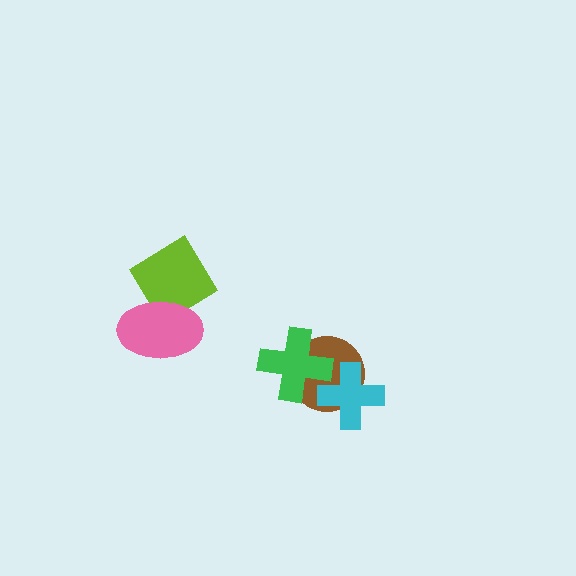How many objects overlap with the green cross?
2 objects overlap with the green cross.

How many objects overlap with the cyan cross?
2 objects overlap with the cyan cross.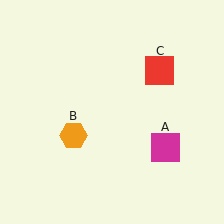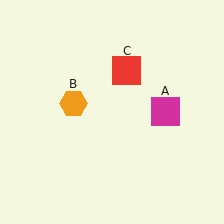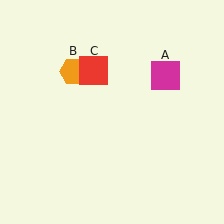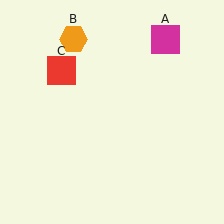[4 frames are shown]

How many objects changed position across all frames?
3 objects changed position: magenta square (object A), orange hexagon (object B), red square (object C).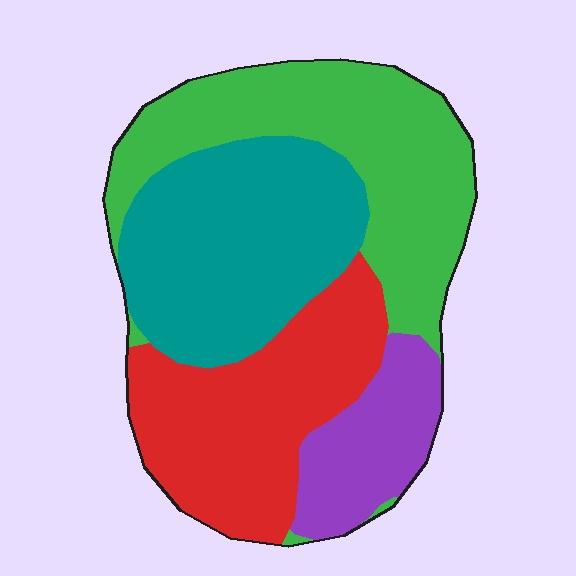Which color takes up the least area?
Purple, at roughly 15%.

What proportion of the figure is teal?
Teal takes up about one third (1/3) of the figure.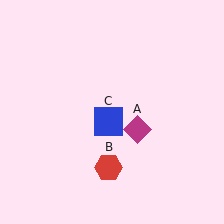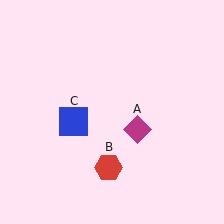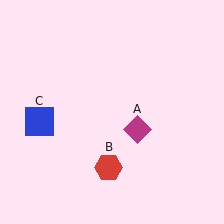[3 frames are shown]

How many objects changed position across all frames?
1 object changed position: blue square (object C).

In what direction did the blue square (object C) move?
The blue square (object C) moved left.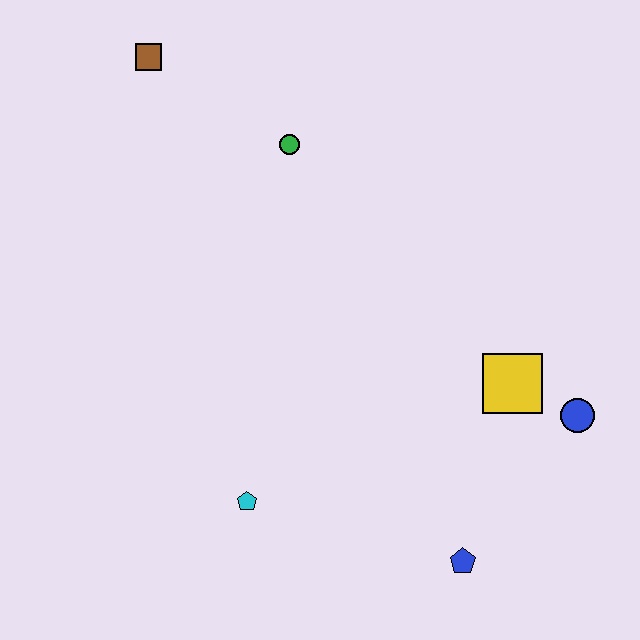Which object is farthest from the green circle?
The blue pentagon is farthest from the green circle.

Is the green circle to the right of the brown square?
Yes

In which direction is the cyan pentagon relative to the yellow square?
The cyan pentagon is to the left of the yellow square.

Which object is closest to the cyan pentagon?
The blue pentagon is closest to the cyan pentagon.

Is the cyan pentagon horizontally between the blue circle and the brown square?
Yes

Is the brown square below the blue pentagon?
No